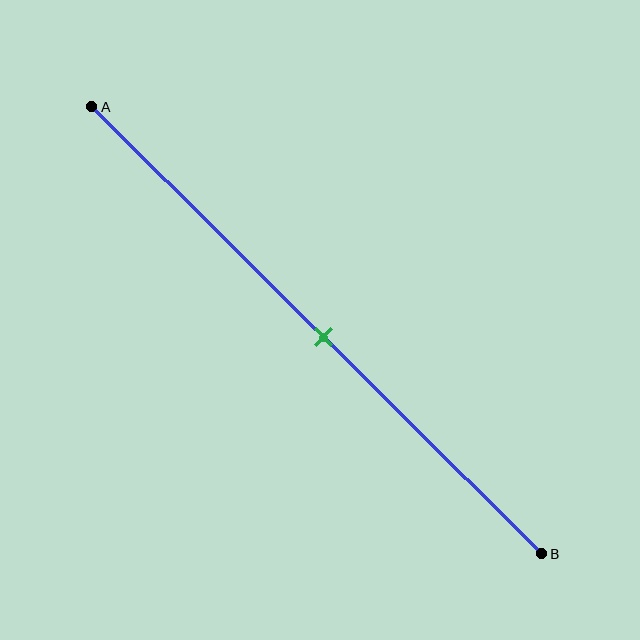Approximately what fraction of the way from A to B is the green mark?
The green mark is approximately 50% of the way from A to B.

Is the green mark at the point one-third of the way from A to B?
No, the mark is at about 50% from A, not at the 33% one-third point.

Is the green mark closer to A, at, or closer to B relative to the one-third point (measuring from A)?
The green mark is closer to point B than the one-third point of segment AB.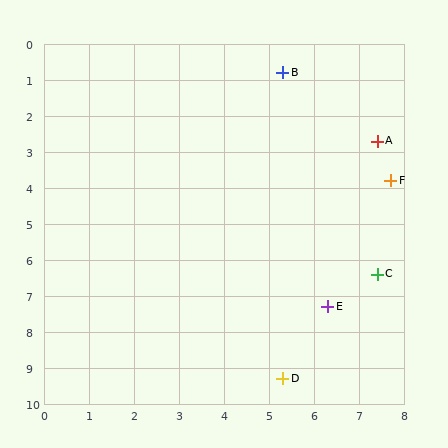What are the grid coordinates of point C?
Point C is at approximately (7.4, 6.4).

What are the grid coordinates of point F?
Point F is at approximately (7.7, 3.8).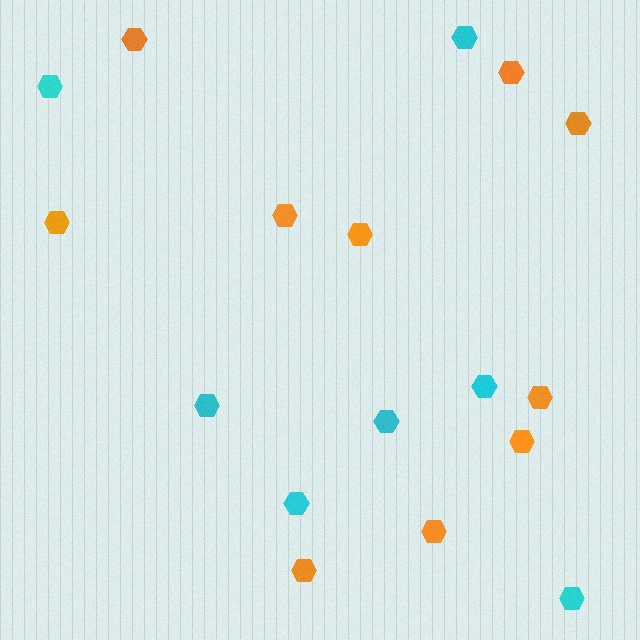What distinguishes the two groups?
There are 2 groups: one group of cyan hexagons (7) and one group of orange hexagons (10).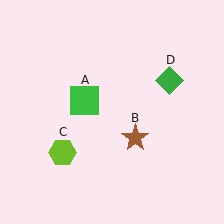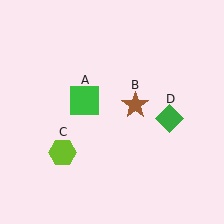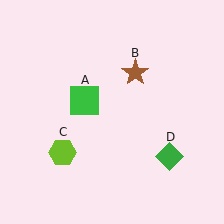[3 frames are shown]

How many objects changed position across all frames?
2 objects changed position: brown star (object B), green diamond (object D).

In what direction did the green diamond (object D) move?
The green diamond (object D) moved down.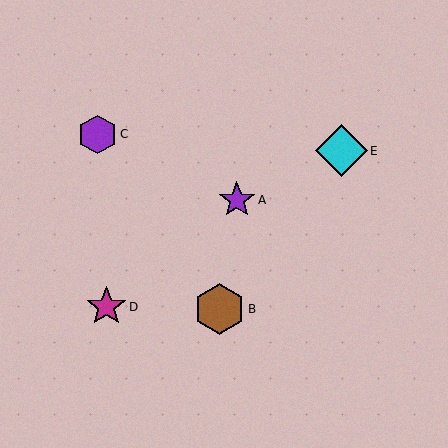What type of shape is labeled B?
Shape B is a brown hexagon.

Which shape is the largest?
The cyan diamond (labeled E) is the largest.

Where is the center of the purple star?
The center of the purple star is at (237, 200).